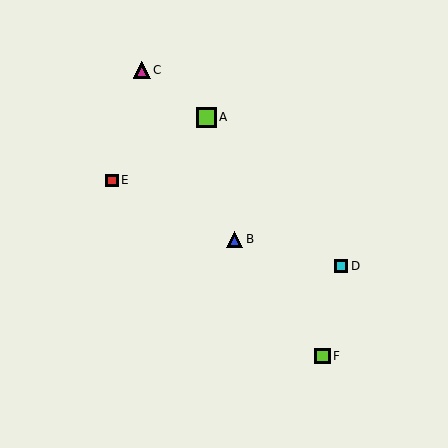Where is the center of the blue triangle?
The center of the blue triangle is at (234, 239).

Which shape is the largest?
The lime square (labeled A) is the largest.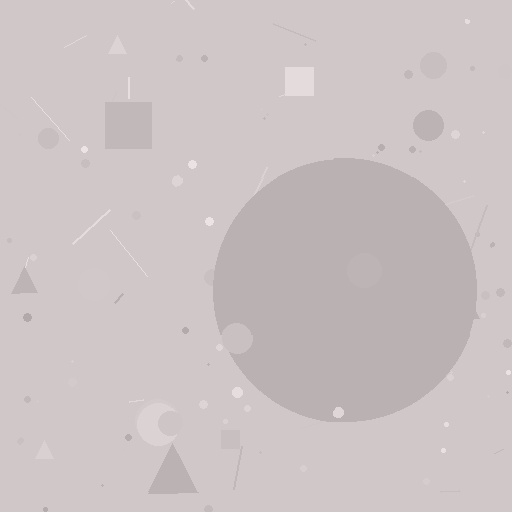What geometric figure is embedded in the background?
A circle is embedded in the background.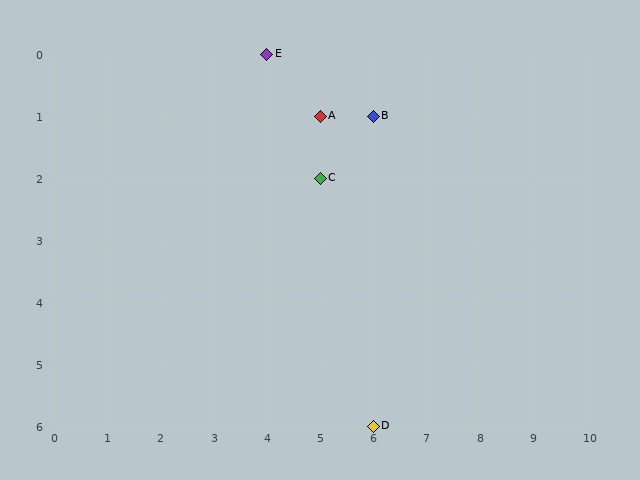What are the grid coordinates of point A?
Point A is at grid coordinates (5, 1).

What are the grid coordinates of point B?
Point B is at grid coordinates (6, 1).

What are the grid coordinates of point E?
Point E is at grid coordinates (4, 0).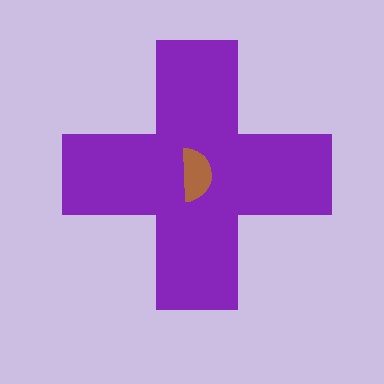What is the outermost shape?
The purple cross.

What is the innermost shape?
The brown semicircle.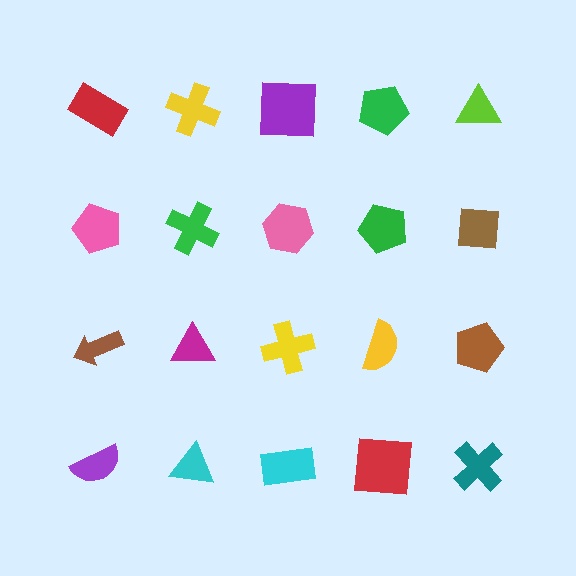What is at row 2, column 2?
A green cross.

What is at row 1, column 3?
A purple square.